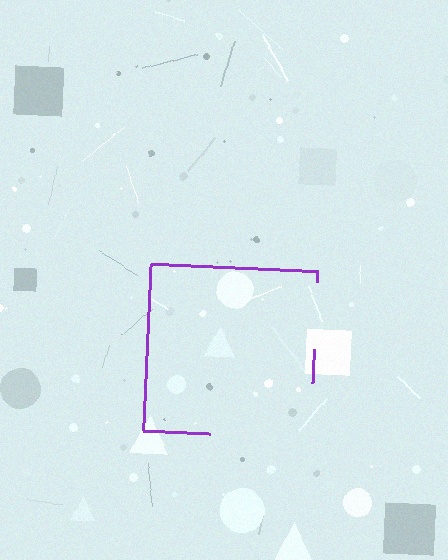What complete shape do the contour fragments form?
The contour fragments form a square.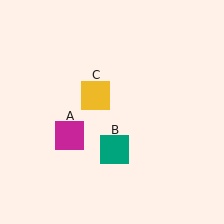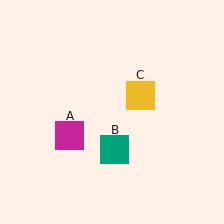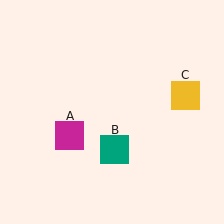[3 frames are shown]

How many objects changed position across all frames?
1 object changed position: yellow square (object C).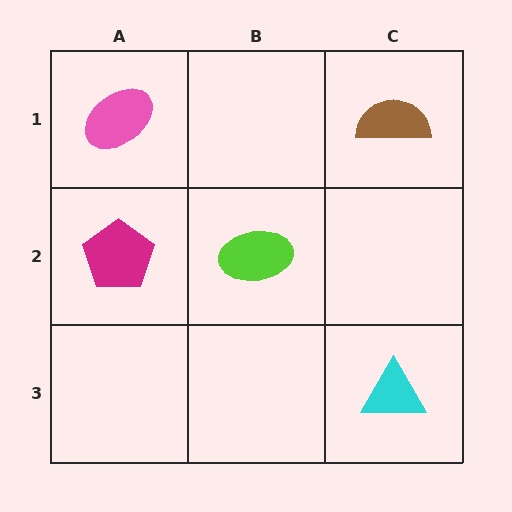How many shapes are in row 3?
1 shape.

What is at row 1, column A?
A pink ellipse.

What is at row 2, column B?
A lime ellipse.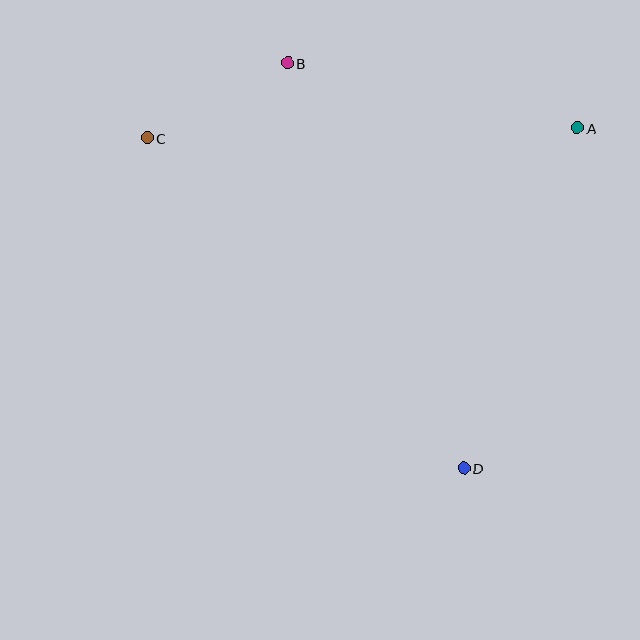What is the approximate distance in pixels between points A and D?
The distance between A and D is approximately 359 pixels.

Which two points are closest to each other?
Points B and C are closest to each other.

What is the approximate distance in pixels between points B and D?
The distance between B and D is approximately 442 pixels.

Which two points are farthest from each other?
Points C and D are farthest from each other.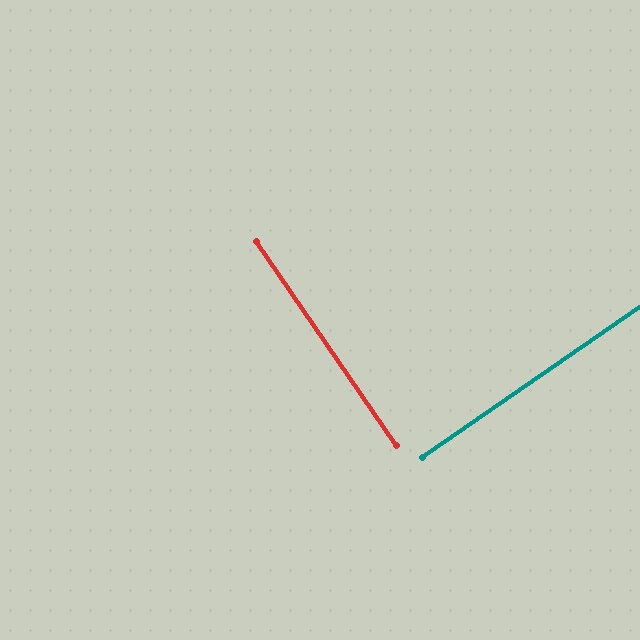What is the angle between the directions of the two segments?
Approximately 90 degrees.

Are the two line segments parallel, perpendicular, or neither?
Perpendicular — they meet at approximately 90°.